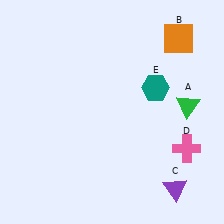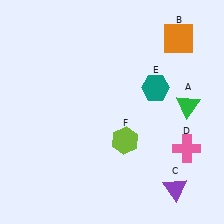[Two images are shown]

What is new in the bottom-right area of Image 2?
A lime hexagon (F) was added in the bottom-right area of Image 2.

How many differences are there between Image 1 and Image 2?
There is 1 difference between the two images.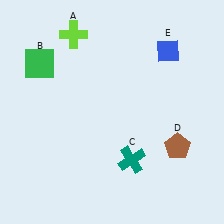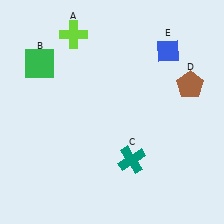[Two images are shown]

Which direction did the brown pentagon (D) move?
The brown pentagon (D) moved up.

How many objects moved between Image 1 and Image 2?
1 object moved between the two images.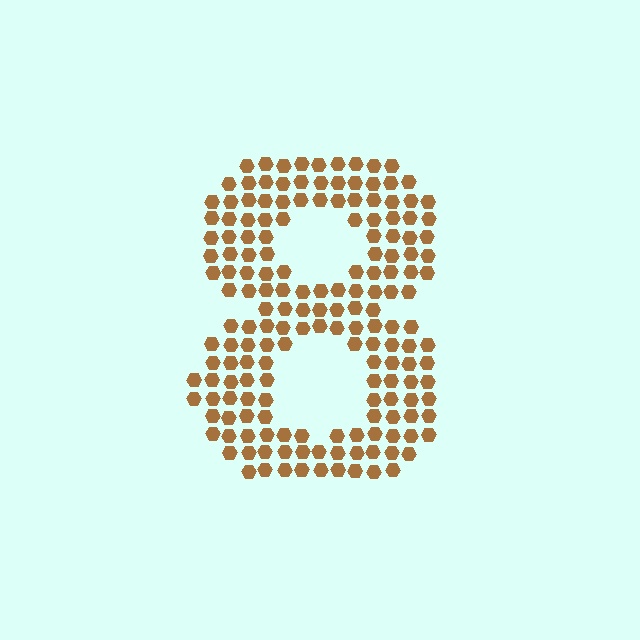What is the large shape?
The large shape is the digit 8.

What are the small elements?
The small elements are hexagons.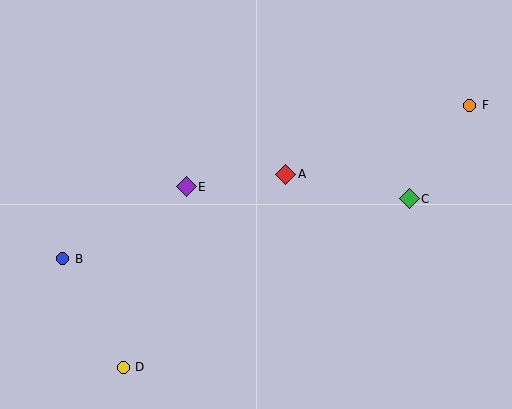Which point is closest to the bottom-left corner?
Point D is closest to the bottom-left corner.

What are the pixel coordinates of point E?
Point E is at (186, 187).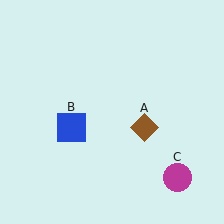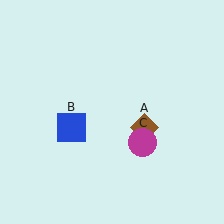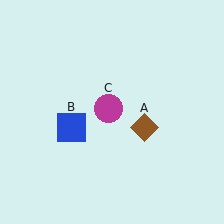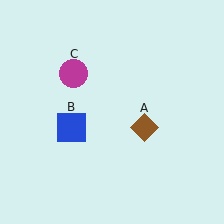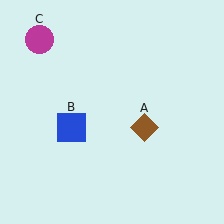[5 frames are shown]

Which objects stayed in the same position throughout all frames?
Brown diamond (object A) and blue square (object B) remained stationary.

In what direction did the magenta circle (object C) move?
The magenta circle (object C) moved up and to the left.